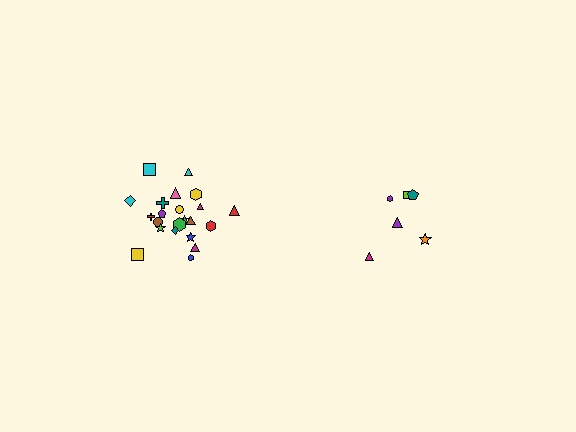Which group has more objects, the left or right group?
The left group.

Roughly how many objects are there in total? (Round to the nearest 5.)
Roughly 30 objects in total.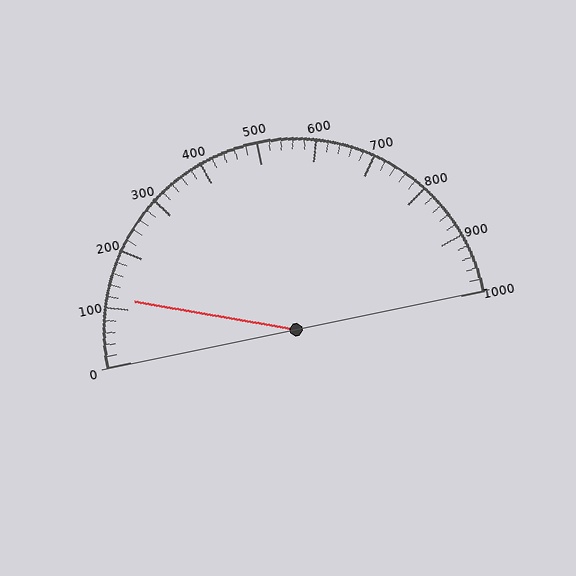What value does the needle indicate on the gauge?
The needle indicates approximately 120.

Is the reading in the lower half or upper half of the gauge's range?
The reading is in the lower half of the range (0 to 1000).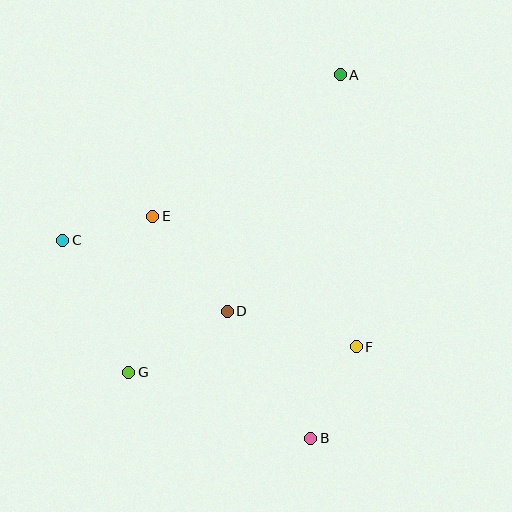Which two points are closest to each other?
Points C and E are closest to each other.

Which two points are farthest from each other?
Points A and G are farthest from each other.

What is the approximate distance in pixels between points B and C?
The distance between B and C is approximately 317 pixels.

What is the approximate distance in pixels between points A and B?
The distance between A and B is approximately 364 pixels.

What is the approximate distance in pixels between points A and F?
The distance between A and F is approximately 272 pixels.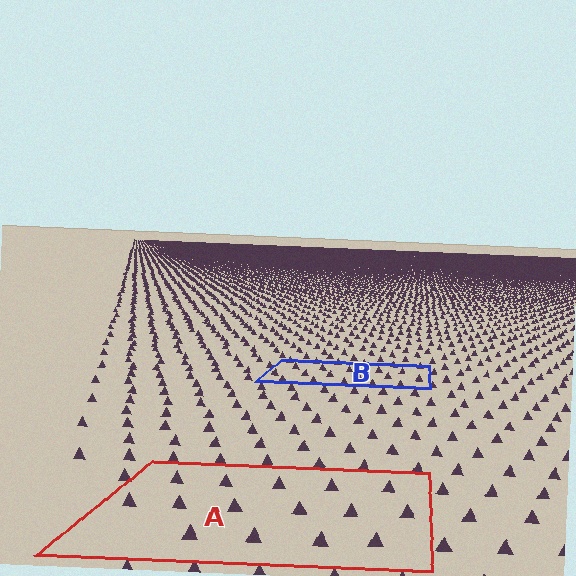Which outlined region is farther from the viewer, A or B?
Region B is farther from the viewer — the texture elements inside it appear smaller and more densely packed.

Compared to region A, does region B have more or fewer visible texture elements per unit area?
Region B has more texture elements per unit area — they are packed more densely because it is farther away.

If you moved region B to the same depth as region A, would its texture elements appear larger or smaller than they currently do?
They would appear larger. At a closer depth, the same texture elements are projected at a bigger on-screen size.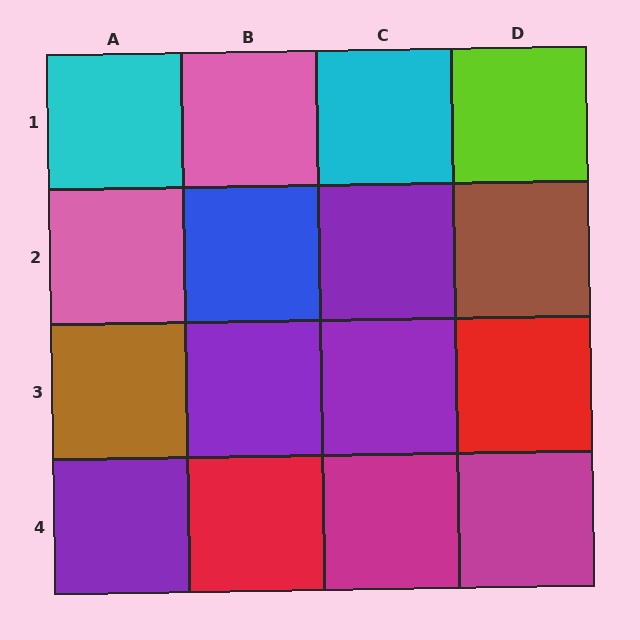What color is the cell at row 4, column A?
Purple.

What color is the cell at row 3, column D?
Red.